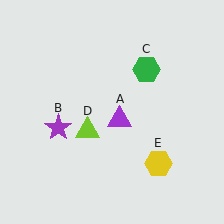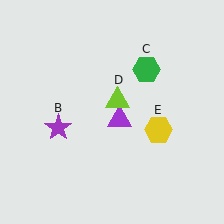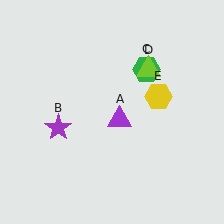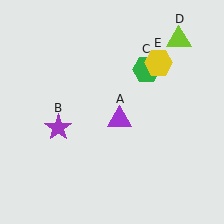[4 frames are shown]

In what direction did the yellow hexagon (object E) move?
The yellow hexagon (object E) moved up.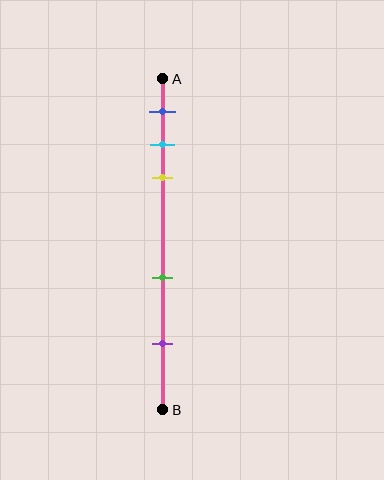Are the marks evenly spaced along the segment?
No, the marks are not evenly spaced.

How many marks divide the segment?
There are 5 marks dividing the segment.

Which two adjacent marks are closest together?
The cyan and yellow marks are the closest adjacent pair.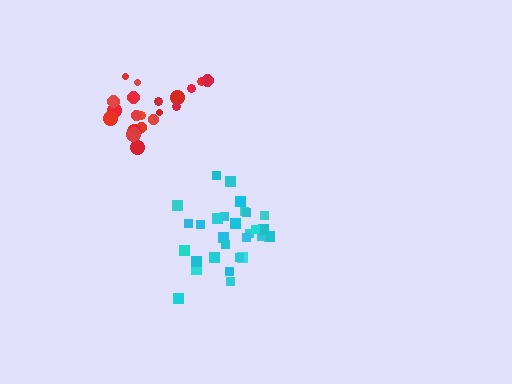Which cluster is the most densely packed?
Red.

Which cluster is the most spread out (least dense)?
Cyan.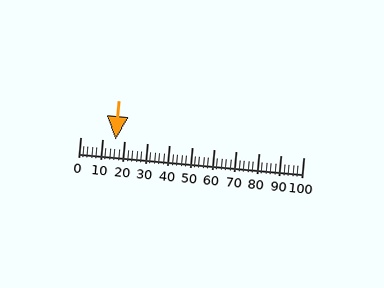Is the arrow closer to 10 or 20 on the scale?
The arrow is closer to 20.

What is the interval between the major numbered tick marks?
The major tick marks are spaced 10 units apart.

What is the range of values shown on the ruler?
The ruler shows values from 0 to 100.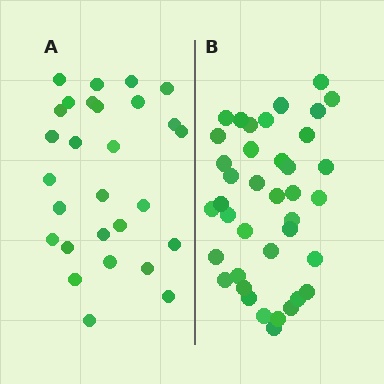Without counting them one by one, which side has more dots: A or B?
Region B (the right region) has more dots.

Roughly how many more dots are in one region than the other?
Region B has roughly 12 or so more dots than region A.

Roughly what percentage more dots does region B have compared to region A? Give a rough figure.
About 40% more.